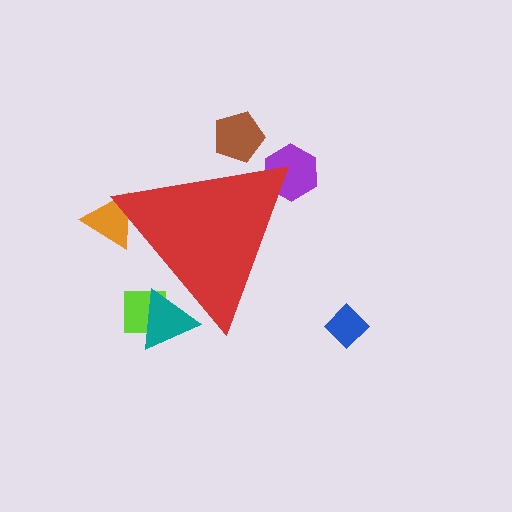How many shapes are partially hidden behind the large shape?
5 shapes are partially hidden.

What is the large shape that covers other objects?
A red triangle.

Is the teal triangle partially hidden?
Yes, the teal triangle is partially hidden behind the red triangle.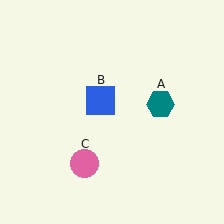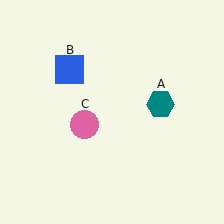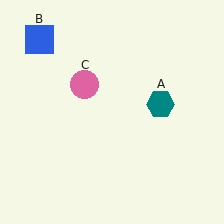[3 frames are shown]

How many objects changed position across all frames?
2 objects changed position: blue square (object B), pink circle (object C).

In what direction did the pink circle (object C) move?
The pink circle (object C) moved up.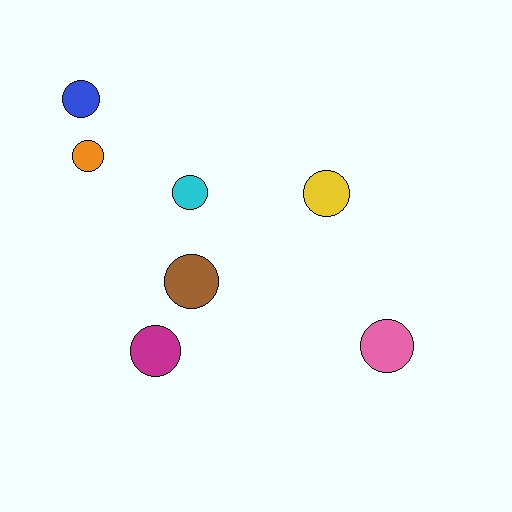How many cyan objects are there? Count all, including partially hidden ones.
There is 1 cyan object.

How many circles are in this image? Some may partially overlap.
There are 7 circles.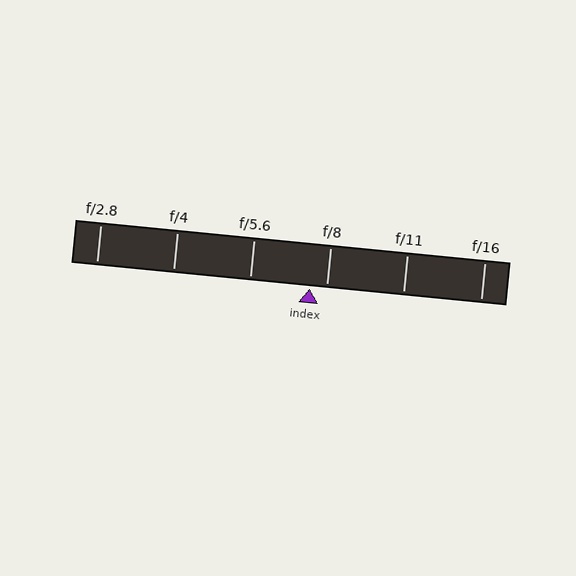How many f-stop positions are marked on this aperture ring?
There are 6 f-stop positions marked.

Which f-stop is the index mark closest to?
The index mark is closest to f/8.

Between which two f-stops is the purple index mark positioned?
The index mark is between f/5.6 and f/8.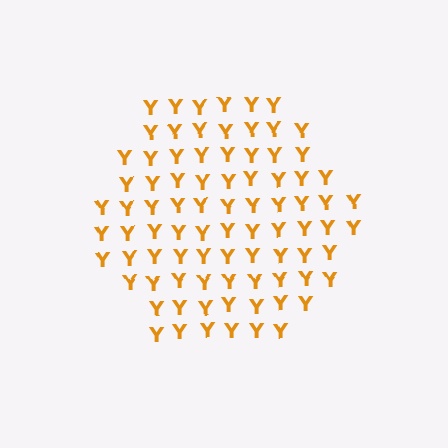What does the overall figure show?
The overall figure shows a hexagon.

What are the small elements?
The small elements are letter Y's.